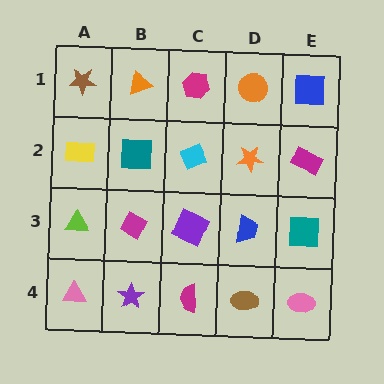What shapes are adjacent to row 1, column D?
An orange star (row 2, column D), a magenta hexagon (row 1, column C), a blue square (row 1, column E).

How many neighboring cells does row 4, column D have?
3.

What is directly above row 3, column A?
A yellow rectangle.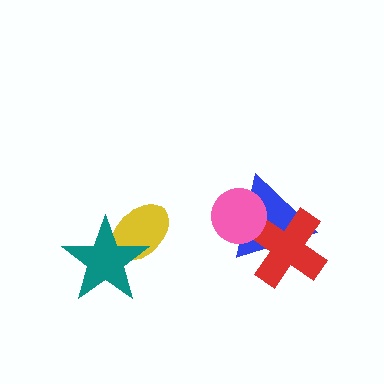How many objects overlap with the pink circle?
2 objects overlap with the pink circle.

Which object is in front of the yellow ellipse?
The teal star is in front of the yellow ellipse.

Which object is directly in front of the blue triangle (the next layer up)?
The red cross is directly in front of the blue triangle.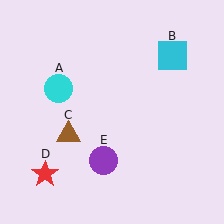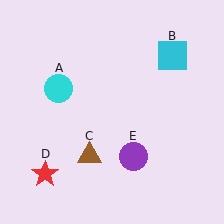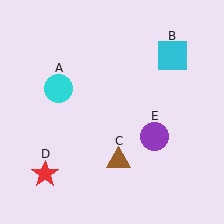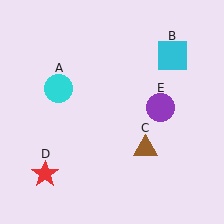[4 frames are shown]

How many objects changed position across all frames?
2 objects changed position: brown triangle (object C), purple circle (object E).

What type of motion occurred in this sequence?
The brown triangle (object C), purple circle (object E) rotated counterclockwise around the center of the scene.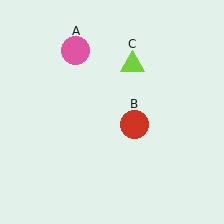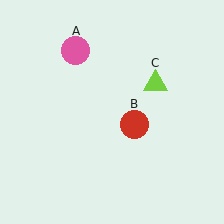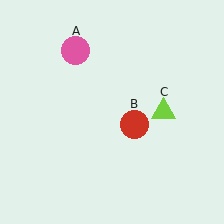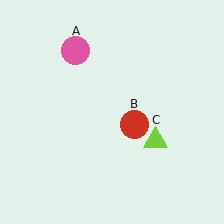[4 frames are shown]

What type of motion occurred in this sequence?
The lime triangle (object C) rotated clockwise around the center of the scene.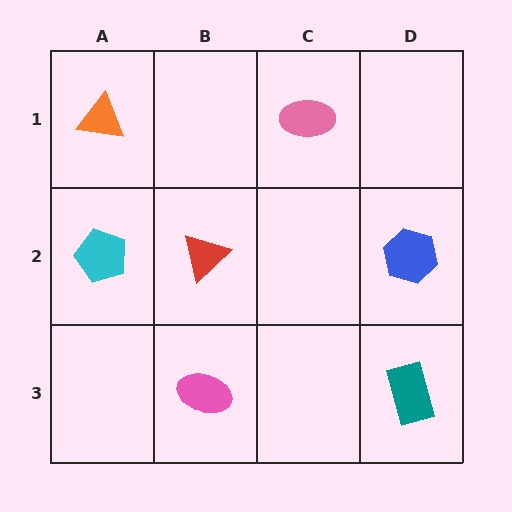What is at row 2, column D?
A blue hexagon.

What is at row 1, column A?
An orange triangle.